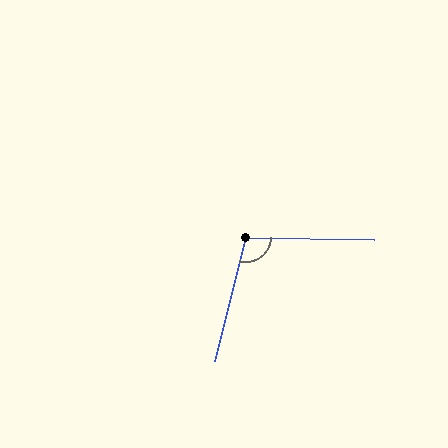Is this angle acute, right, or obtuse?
It is obtuse.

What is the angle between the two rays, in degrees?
Approximately 103 degrees.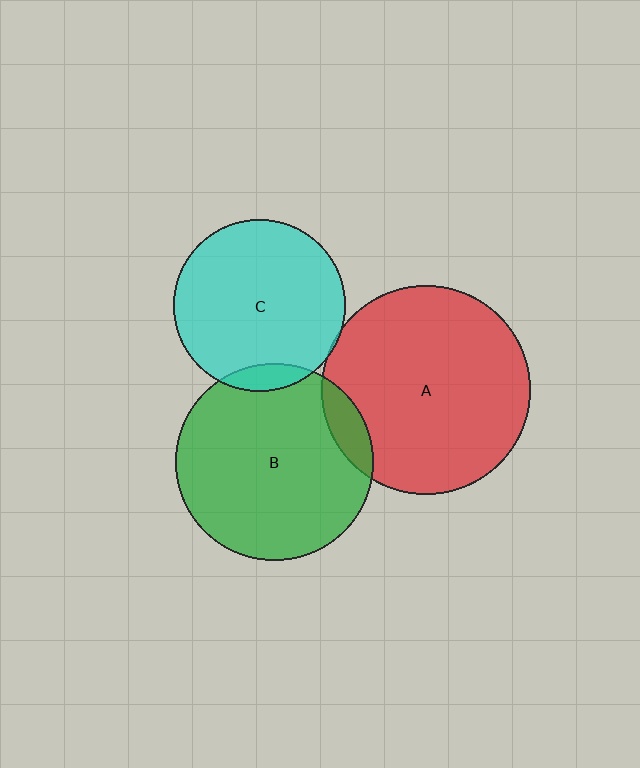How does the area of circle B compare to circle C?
Approximately 1.3 times.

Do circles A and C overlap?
Yes.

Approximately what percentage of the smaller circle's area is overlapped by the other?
Approximately 5%.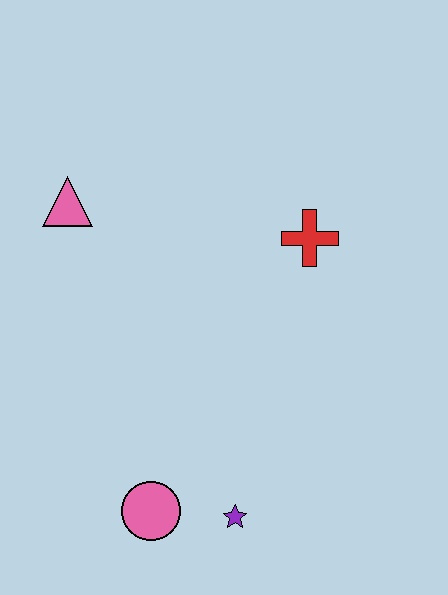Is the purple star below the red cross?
Yes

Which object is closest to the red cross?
The pink triangle is closest to the red cross.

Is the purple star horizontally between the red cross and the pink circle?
Yes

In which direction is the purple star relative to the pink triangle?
The purple star is below the pink triangle.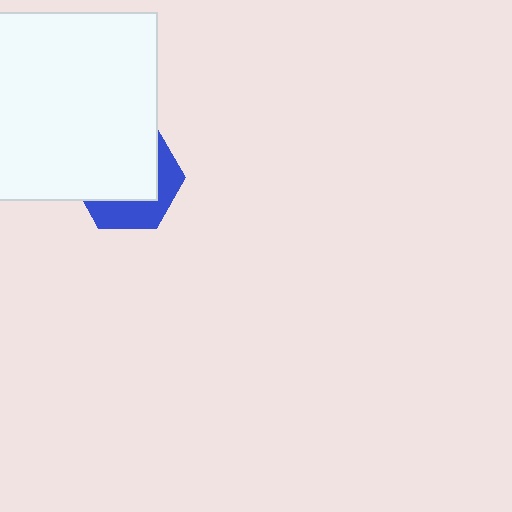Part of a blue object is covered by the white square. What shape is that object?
It is a hexagon.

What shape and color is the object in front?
The object in front is a white square.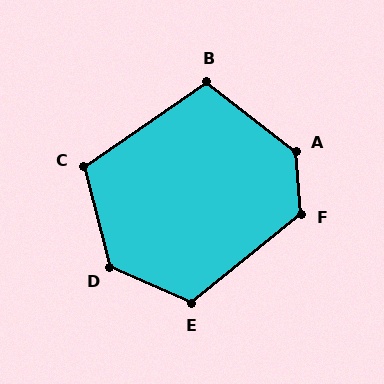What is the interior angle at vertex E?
Approximately 117 degrees (obtuse).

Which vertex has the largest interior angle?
A, at approximately 133 degrees.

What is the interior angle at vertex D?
Approximately 128 degrees (obtuse).